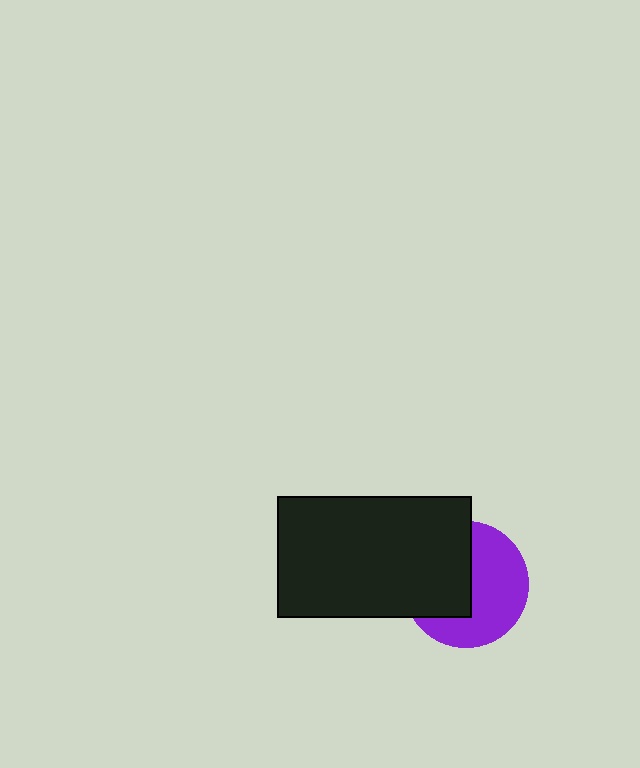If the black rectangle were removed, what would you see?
You would see the complete purple circle.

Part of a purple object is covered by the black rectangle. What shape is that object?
It is a circle.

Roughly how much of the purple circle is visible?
About half of it is visible (roughly 55%).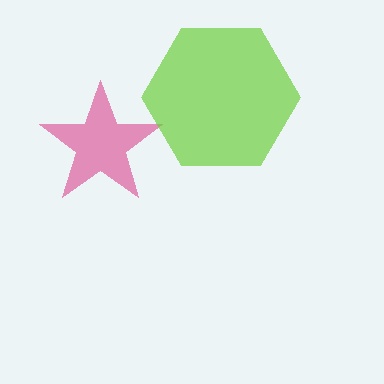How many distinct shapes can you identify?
There are 2 distinct shapes: a pink star, a lime hexagon.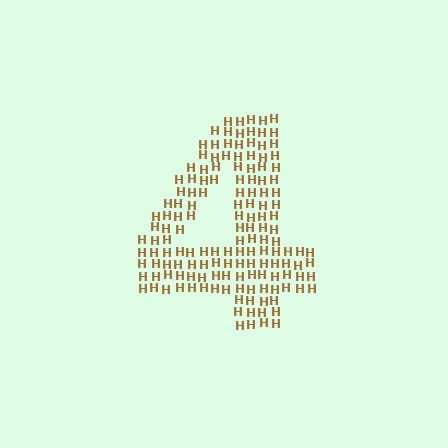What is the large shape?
The large shape is the digit 4.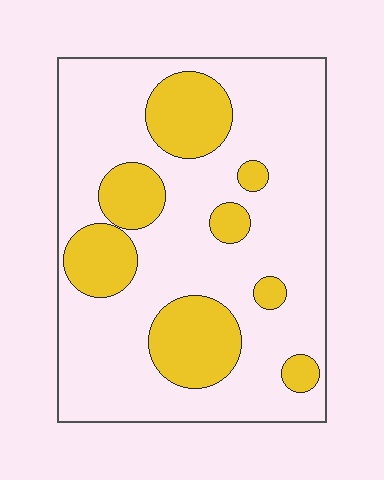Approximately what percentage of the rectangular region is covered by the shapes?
Approximately 25%.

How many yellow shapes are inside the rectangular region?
8.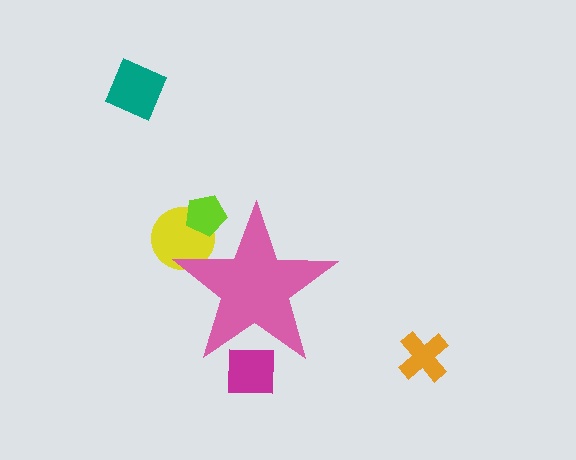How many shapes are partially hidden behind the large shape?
3 shapes are partially hidden.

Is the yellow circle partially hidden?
Yes, the yellow circle is partially hidden behind the pink star.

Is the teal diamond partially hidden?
No, the teal diamond is fully visible.